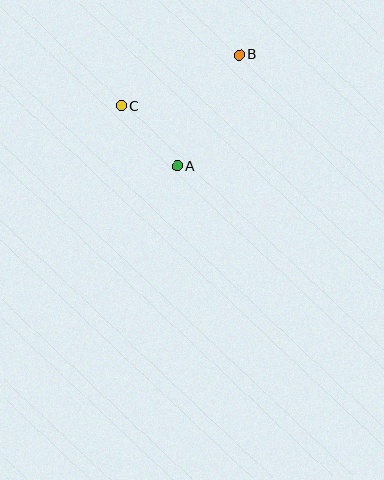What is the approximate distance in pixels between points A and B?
The distance between A and B is approximately 127 pixels.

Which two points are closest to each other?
Points A and C are closest to each other.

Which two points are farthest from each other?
Points B and C are farthest from each other.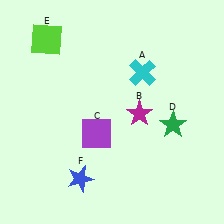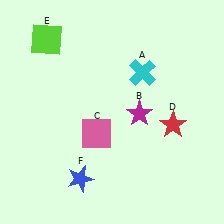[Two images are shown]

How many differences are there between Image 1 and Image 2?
There are 2 differences between the two images.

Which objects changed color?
C changed from purple to pink. D changed from green to red.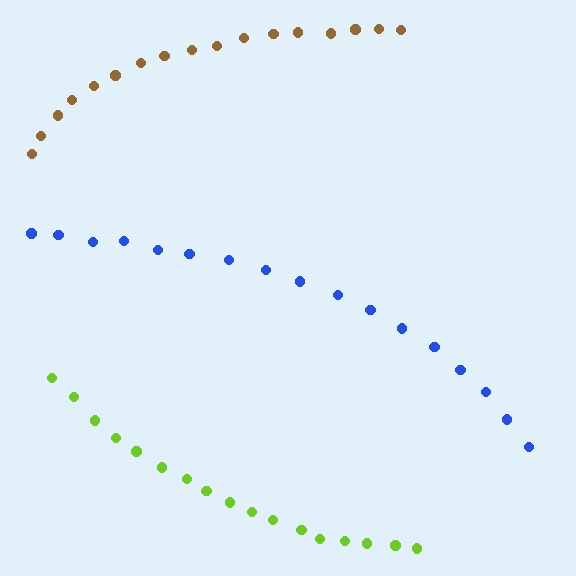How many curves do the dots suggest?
There are 3 distinct paths.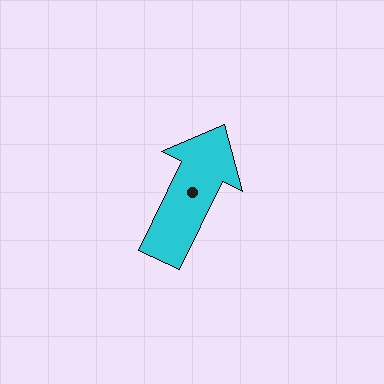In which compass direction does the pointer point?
Northeast.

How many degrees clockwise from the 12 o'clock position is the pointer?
Approximately 26 degrees.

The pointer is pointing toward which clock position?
Roughly 1 o'clock.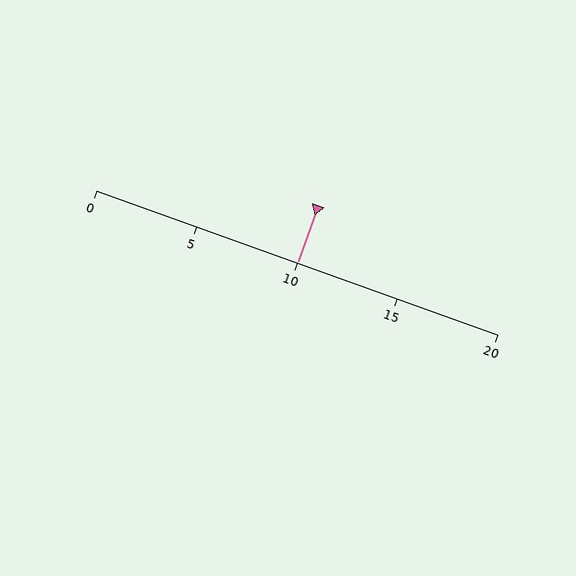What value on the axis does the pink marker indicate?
The marker indicates approximately 10.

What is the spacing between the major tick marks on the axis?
The major ticks are spaced 5 apart.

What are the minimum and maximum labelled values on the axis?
The axis runs from 0 to 20.